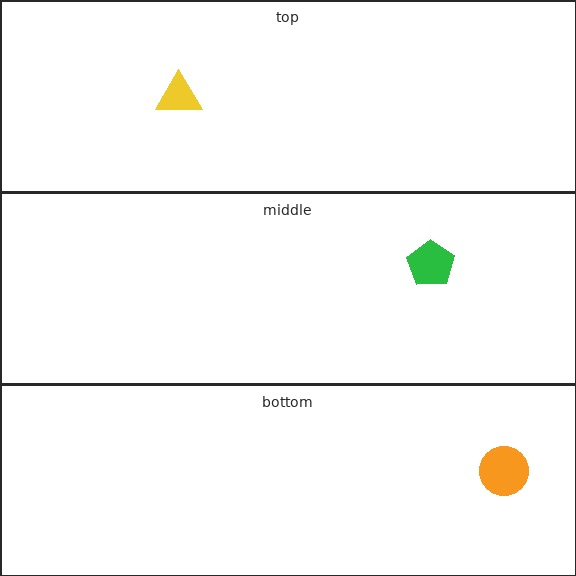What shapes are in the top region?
The yellow triangle.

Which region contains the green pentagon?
The middle region.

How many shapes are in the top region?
1.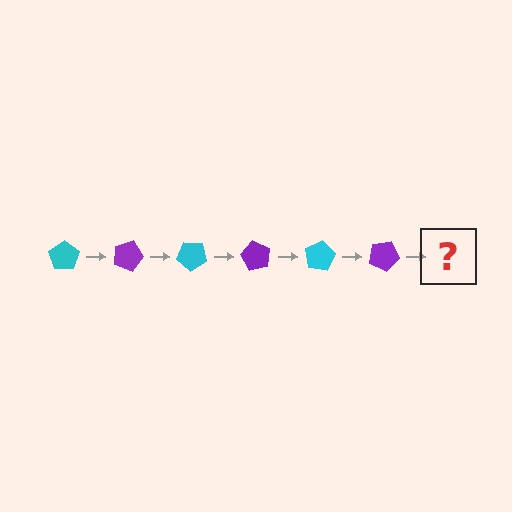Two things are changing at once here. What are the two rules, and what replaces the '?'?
The two rules are that it rotates 20 degrees each step and the color cycles through cyan and purple. The '?' should be a cyan pentagon, rotated 120 degrees from the start.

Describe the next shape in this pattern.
It should be a cyan pentagon, rotated 120 degrees from the start.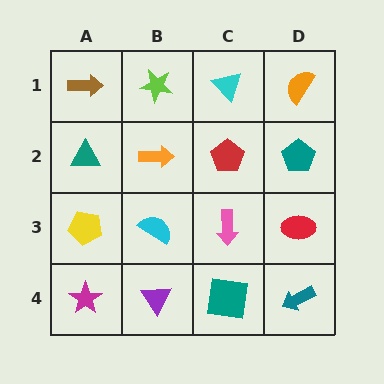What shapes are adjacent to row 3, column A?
A teal triangle (row 2, column A), a magenta star (row 4, column A), a cyan semicircle (row 3, column B).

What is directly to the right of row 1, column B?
A cyan triangle.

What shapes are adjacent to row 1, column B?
An orange arrow (row 2, column B), a brown arrow (row 1, column A), a cyan triangle (row 1, column C).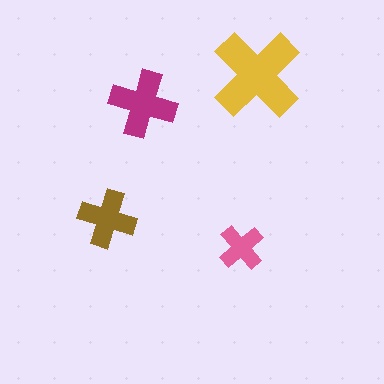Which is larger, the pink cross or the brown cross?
The brown one.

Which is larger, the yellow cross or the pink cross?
The yellow one.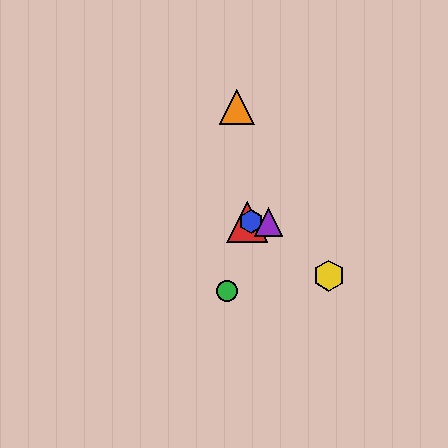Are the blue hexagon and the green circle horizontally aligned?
No, the blue hexagon is at y≈222 and the green circle is at y≈291.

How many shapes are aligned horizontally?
3 shapes (the red triangle, the blue hexagon, the purple triangle) are aligned horizontally.